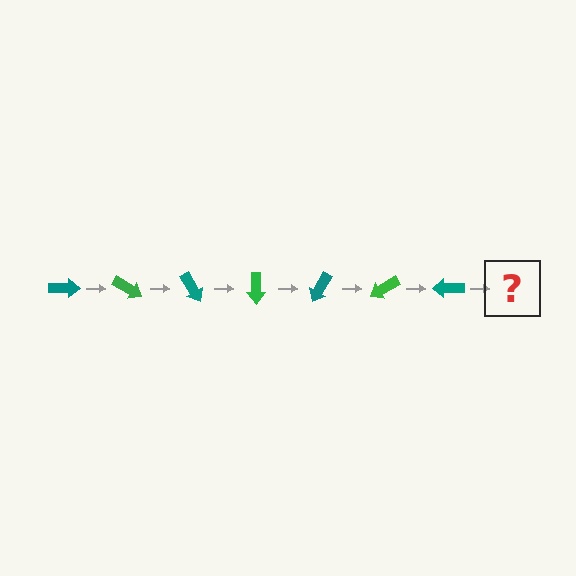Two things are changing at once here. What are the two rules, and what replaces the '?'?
The two rules are that it rotates 30 degrees each step and the color cycles through teal and green. The '?' should be a green arrow, rotated 210 degrees from the start.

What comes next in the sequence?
The next element should be a green arrow, rotated 210 degrees from the start.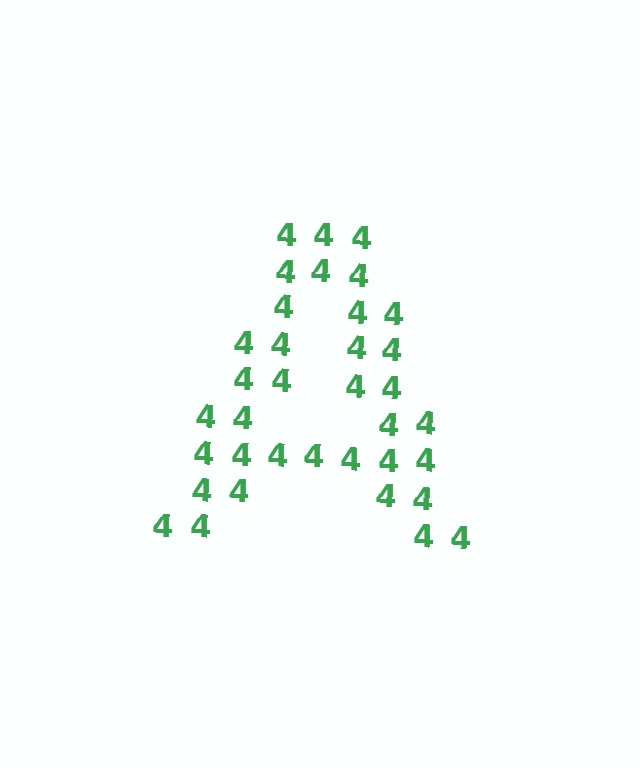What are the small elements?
The small elements are digit 4's.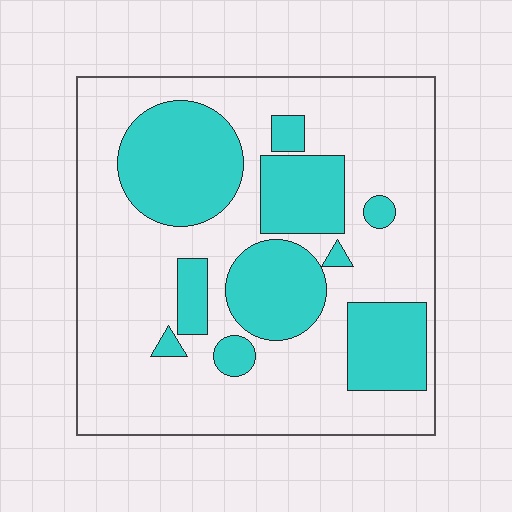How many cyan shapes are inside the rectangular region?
10.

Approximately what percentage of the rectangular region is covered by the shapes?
Approximately 30%.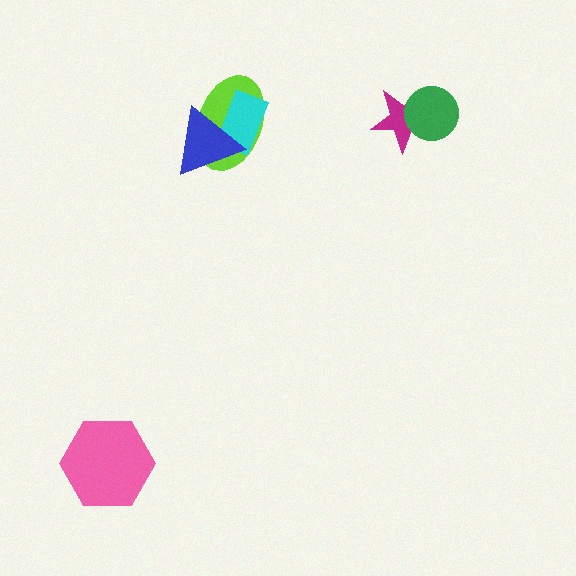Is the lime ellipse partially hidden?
Yes, it is partially covered by another shape.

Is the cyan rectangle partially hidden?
Yes, it is partially covered by another shape.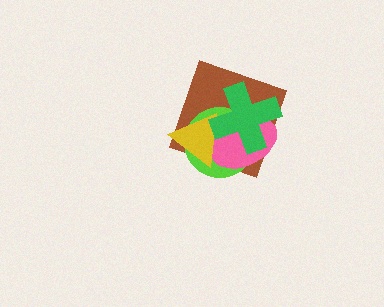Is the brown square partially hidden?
Yes, it is partially covered by another shape.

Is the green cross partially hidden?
No, no other shape covers it.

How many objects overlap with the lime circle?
4 objects overlap with the lime circle.